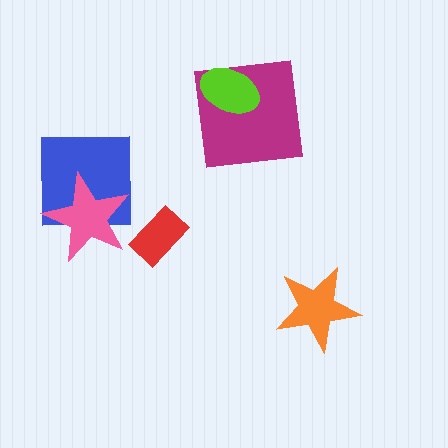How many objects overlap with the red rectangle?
0 objects overlap with the red rectangle.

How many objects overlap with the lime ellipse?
1 object overlaps with the lime ellipse.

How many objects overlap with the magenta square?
1 object overlaps with the magenta square.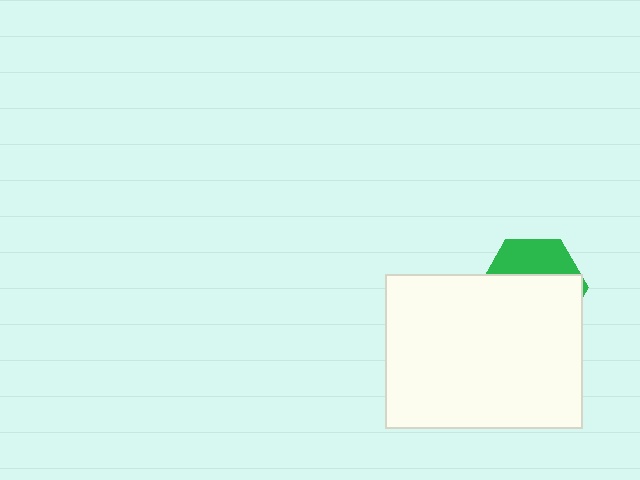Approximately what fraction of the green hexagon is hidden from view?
Roughly 67% of the green hexagon is hidden behind the white rectangle.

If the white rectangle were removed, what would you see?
You would see the complete green hexagon.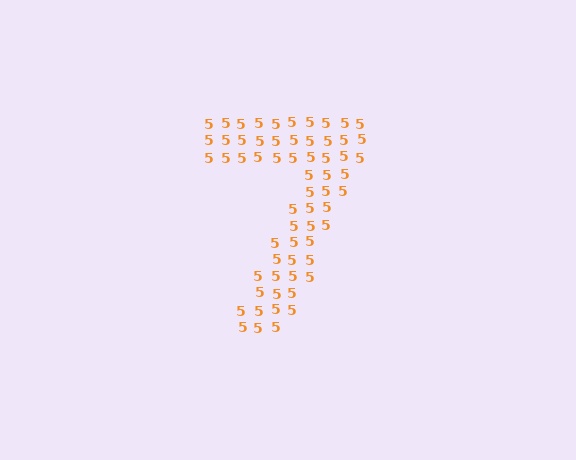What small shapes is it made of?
It is made of small digit 5's.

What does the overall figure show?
The overall figure shows the digit 7.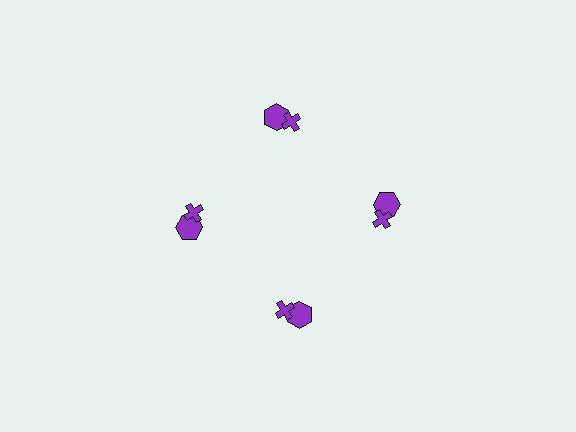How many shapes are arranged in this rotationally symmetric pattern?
There are 8 shapes, arranged in 4 groups of 2.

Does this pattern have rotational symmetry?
Yes, this pattern has 4-fold rotational symmetry. It looks the same after rotating 90 degrees around the center.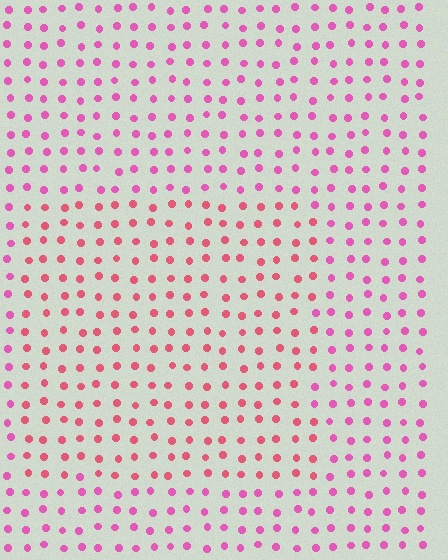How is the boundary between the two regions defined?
The boundary is defined purely by a slight shift in hue (about 28 degrees). Spacing, size, and orientation are identical on both sides.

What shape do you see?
I see a rectangle.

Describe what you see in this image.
The image is filled with small pink elements in a uniform arrangement. A rectangle-shaped region is visible where the elements are tinted to a slightly different hue, forming a subtle color boundary.